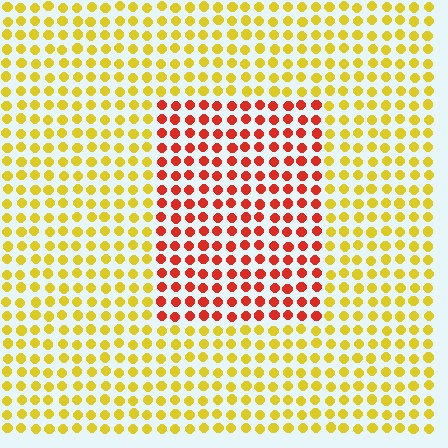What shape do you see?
I see a rectangle.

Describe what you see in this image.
The image is filled with small yellow elements in a uniform arrangement. A rectangle-shaped region is visible where the elements are tinted to a slightly different hue, forming a subtle color boundary.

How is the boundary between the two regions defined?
The boundary is defined purely by a slight shift in hue (about 52 degrees). Spacing, size, and orientation are identical on both sides.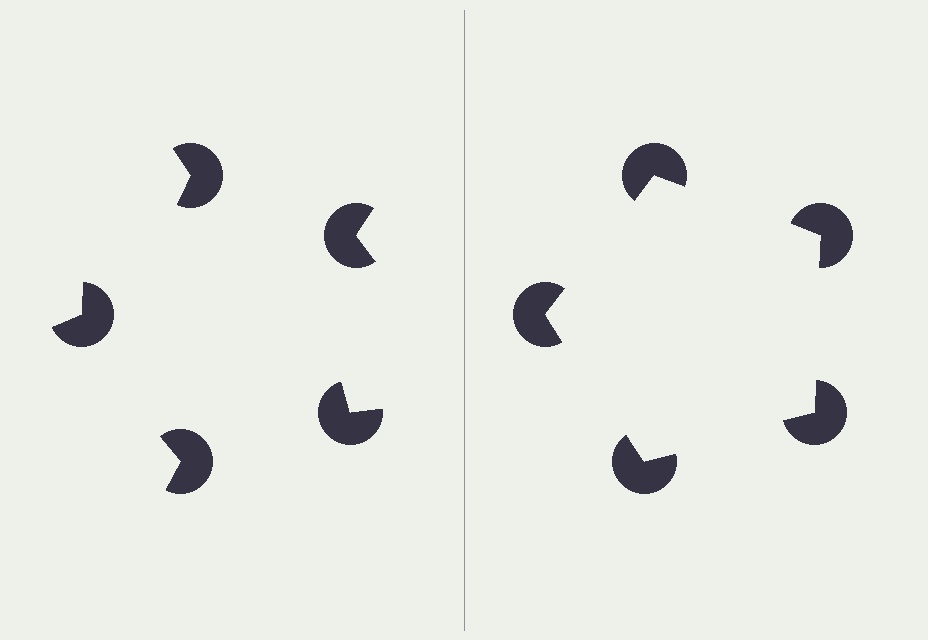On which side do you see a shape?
An illusory pentagon appears on the right side. On the left side the wedge cuts are rotated, so no coherent shape forms.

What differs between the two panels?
The pac-man discs are positioned identically on both sides; only the wedge orientations differ. On the right they align to a pentagon; on the left they are misaligned.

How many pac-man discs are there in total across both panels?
10 — 5 on each side.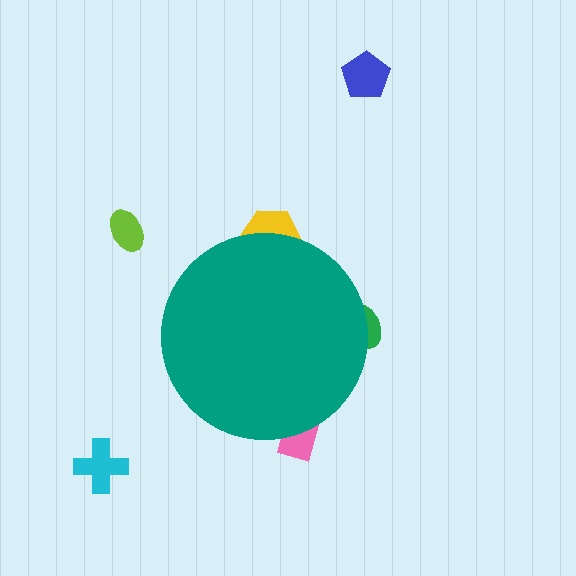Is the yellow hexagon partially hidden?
Yes, the yellow hexagon is partially hidden behind the teal circle.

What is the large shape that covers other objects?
A teal circle.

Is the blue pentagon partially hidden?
No, the blue pentagon is fully visible.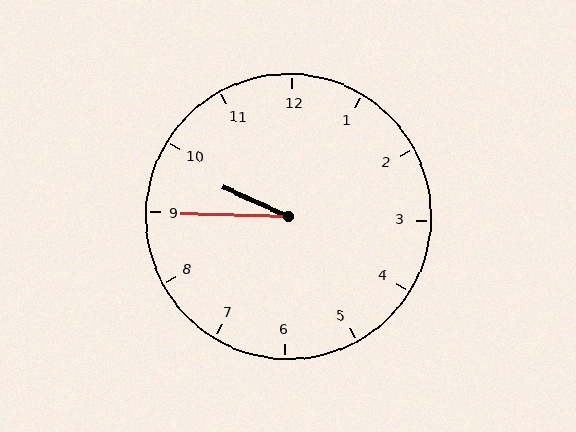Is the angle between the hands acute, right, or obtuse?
It is acute.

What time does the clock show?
9:45.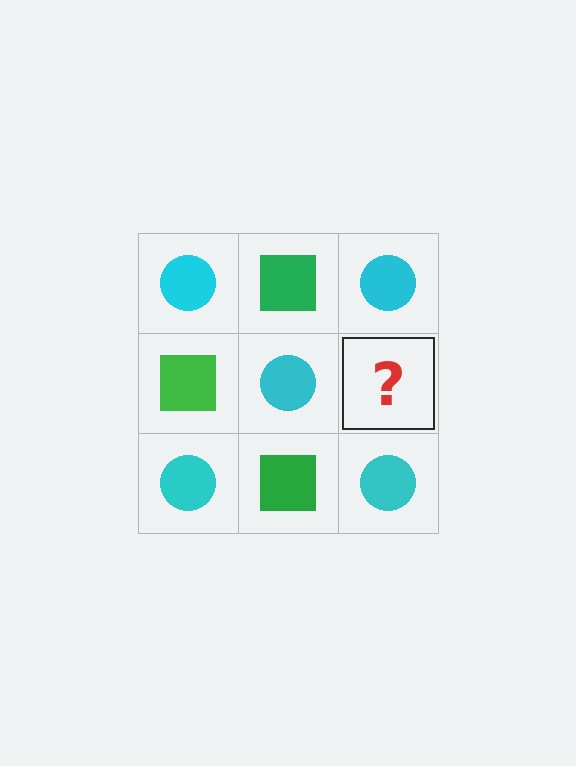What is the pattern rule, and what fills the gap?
The rule is that it alternates cyan circle and green square in a checkerboard pattern. The gap should be filled with a green square.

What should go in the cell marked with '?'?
The missing cell should contain a green square.